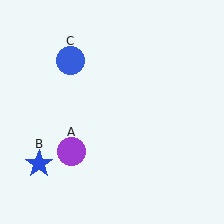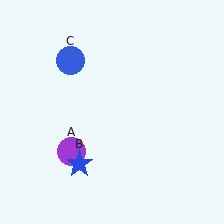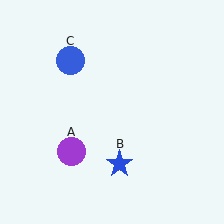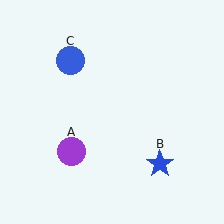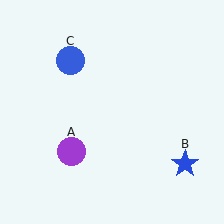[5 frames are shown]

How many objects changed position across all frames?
1 object changed position: blue star (object B).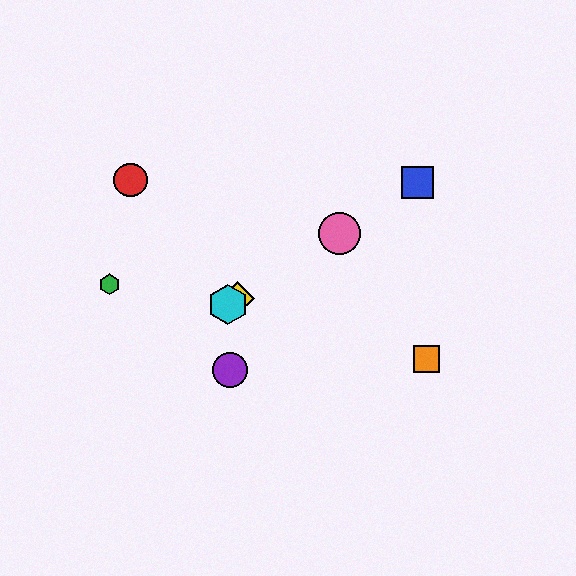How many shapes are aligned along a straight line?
4 shapes (the blue square, the yellow diamond, the cyan hexagon, the pink circle) are aligned along a straight line.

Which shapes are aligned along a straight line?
The blue square, the yellow diamond, the cyan hexagon, the pink circle are aligned along a straight line.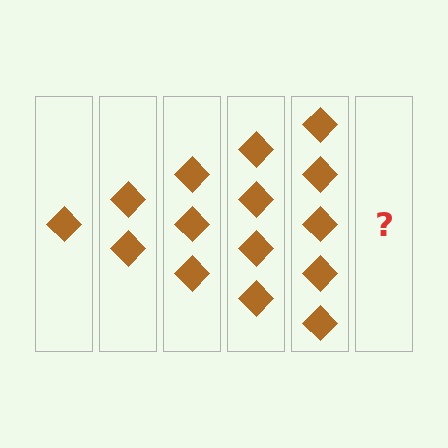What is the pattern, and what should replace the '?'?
The pattern is that each step adds one more diamond. The '?' should be 6 diamonds.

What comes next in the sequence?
The next element should be 6 diamonds.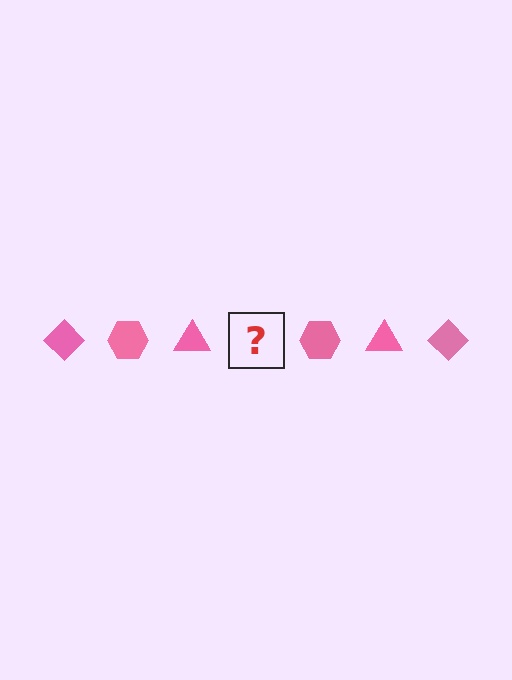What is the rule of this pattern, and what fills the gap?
The rule is that the pattern cycles through diamond, hexagon, triangle shapes in pink. The gap should be filled with a pink diamond.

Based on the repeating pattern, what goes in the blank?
The blank should be a pink diamond.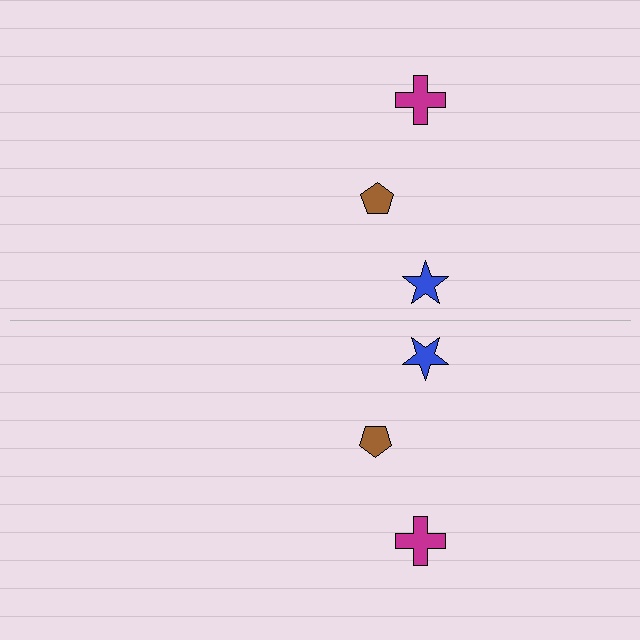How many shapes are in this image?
There are 6 shapes in this image.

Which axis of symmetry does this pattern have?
The pattern has a horizontal axis of symmetry running through the center of the image.